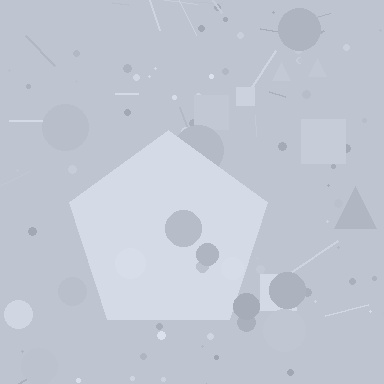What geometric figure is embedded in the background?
A pentagon is embedded in the background.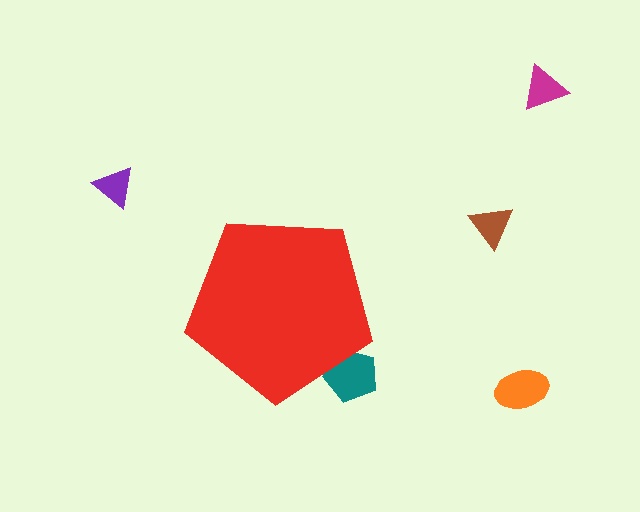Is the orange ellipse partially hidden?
No, the orange ellipse is fully visible.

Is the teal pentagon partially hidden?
Yes, the teal pentagon is partially hidden behind the red pentagon.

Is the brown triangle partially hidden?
No, the brown triangle is fully visible.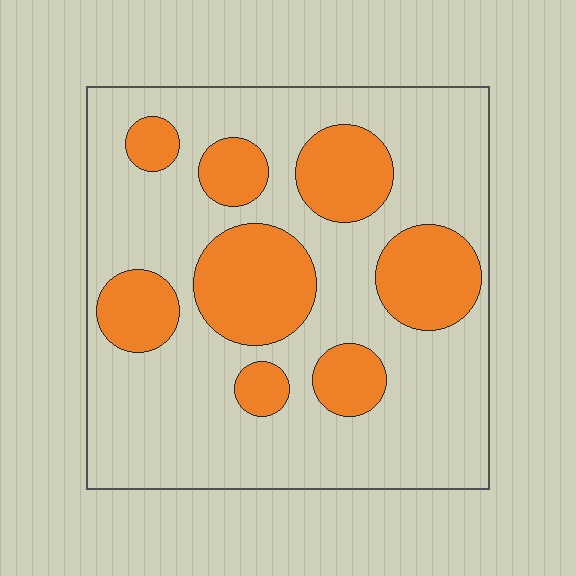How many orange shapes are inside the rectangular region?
8.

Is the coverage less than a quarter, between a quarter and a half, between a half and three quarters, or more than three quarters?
Between a quarter and a half.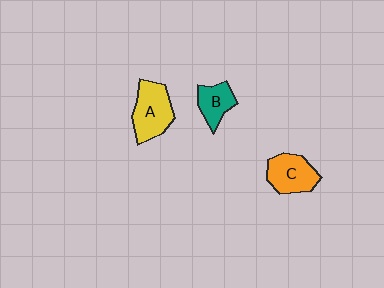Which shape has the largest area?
Shape A (yellow).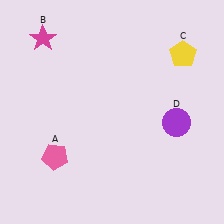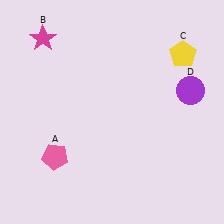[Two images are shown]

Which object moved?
The purple circle (D) moved up.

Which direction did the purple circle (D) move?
The purple circle (D) moved up.